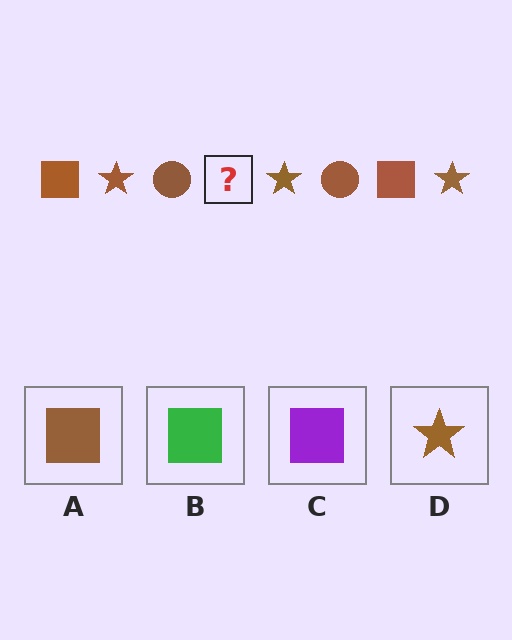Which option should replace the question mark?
Option A.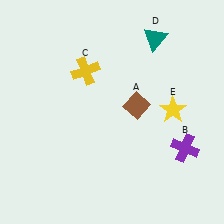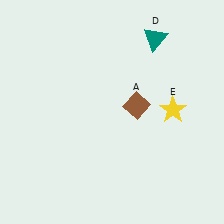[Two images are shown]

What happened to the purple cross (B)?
The purple cross (B) was removed in Image 2. It was in the bottom-right area of Image 1.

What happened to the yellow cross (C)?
The yellow cross (C) was removed in Image 2. It was in the top-left area of Image 1.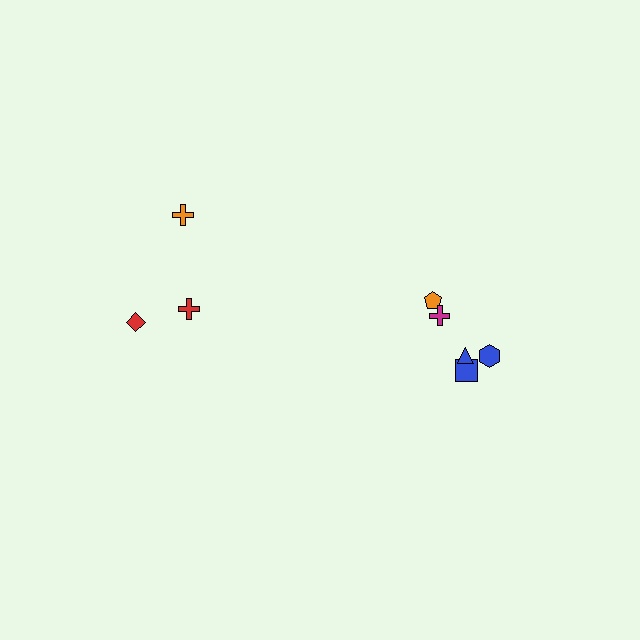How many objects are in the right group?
There are 5 objects.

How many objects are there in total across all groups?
There are 8 objects.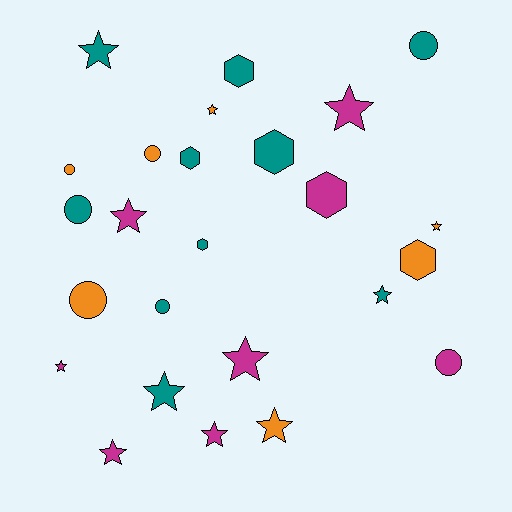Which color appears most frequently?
Teal, with 10 objects.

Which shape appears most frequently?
Star, with 12 objects.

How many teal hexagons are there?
There are 4 teal hexagons.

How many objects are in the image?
There are 25 objects.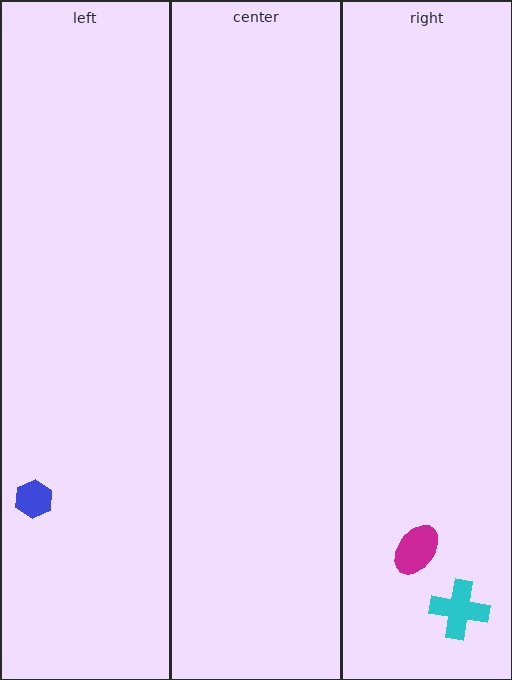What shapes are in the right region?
The cyan cross, the magenta ellipse.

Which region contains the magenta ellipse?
The right region.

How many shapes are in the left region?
1.